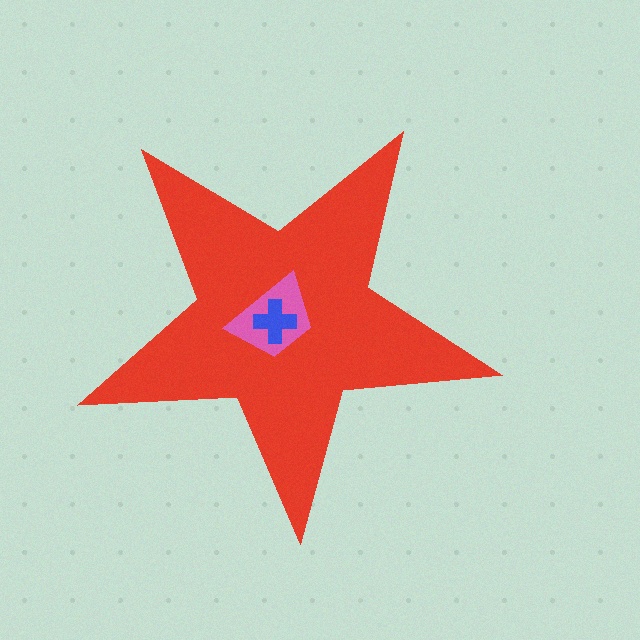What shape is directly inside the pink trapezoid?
The blue cross.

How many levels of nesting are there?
3.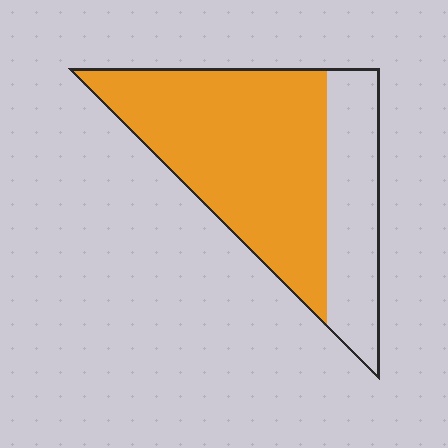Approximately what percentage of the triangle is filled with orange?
Approximately 70%.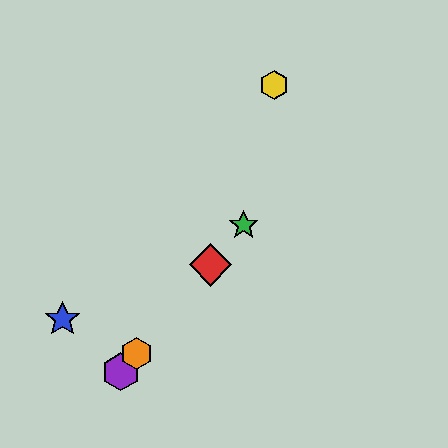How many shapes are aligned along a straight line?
4 shapes (the red diamond, the green star, the purple hexagon, the orange hexagon) are aligned along a straight line.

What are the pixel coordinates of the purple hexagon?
The purple hexagon is at (121, 372).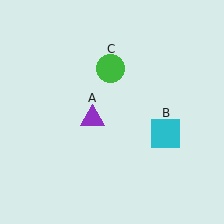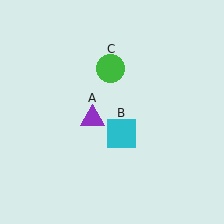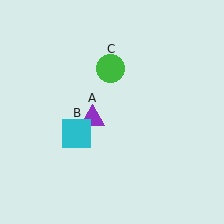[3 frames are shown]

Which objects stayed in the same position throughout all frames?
Purple triangle (object A) and green circle (object C) remained stationary.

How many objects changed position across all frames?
1 object changed position: cyan square (object B).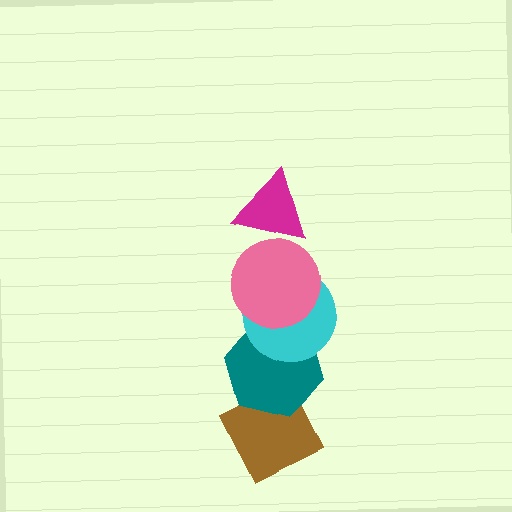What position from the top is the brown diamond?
The brown diamond is 5th from the top.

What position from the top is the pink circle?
The pink circle is 2nd from the top.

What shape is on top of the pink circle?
The magenta triangle is on top of the pink circle.